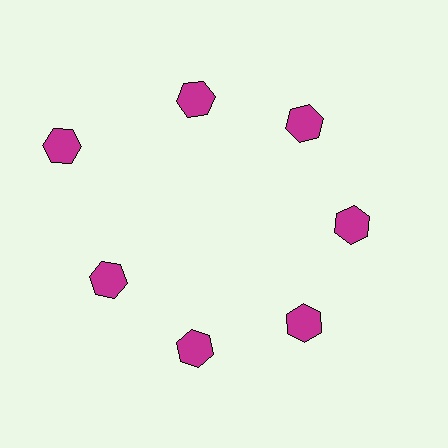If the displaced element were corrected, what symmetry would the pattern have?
It would have 7-fold rotational symmetry — the pattern would map onto itself every 51 degrees.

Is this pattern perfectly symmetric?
No. The 7 magenta hexagons are arranged in a ring, but one element near the 10 o'clock position is pushed outward from the center, breaking the 7-fold rotational symmetry.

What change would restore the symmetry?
The symmetry would be restored by moving it inward, back onto the ring so that all 7 hexagons sit at equal angles and equal distance from the center.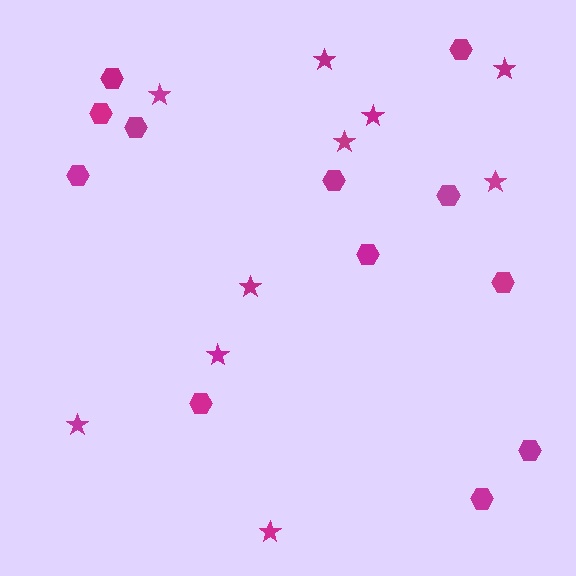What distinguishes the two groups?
There are 2 groups: one group of hexagons (12) and one group of stars (10).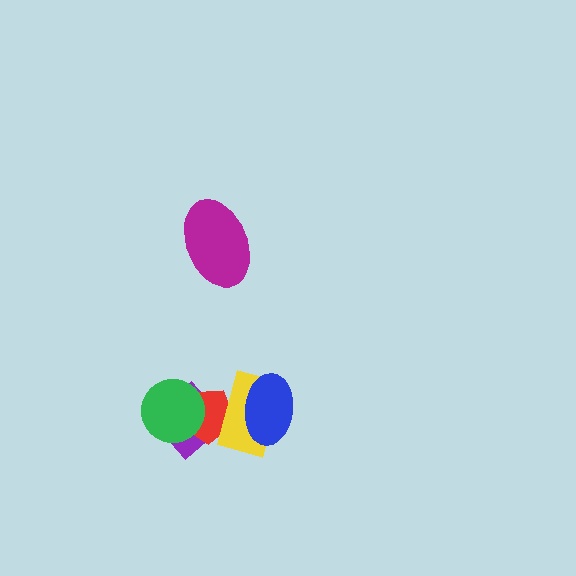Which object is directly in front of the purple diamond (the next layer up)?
The red pentagon is directly in front of the purple diamond.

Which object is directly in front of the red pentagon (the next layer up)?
The yellow rectangle is directly in front of the red pentagon.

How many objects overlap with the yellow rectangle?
3 objects overlap with the yellow rectangle.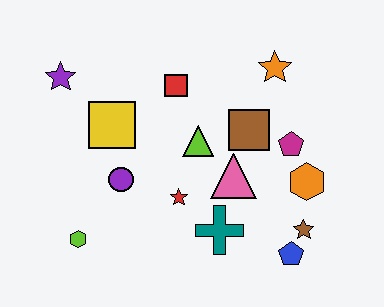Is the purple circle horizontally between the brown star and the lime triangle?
No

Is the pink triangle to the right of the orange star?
No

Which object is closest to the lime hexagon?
The purple circle is closest to the lime hexagon.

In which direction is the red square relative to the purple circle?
The red square is above the purple circle.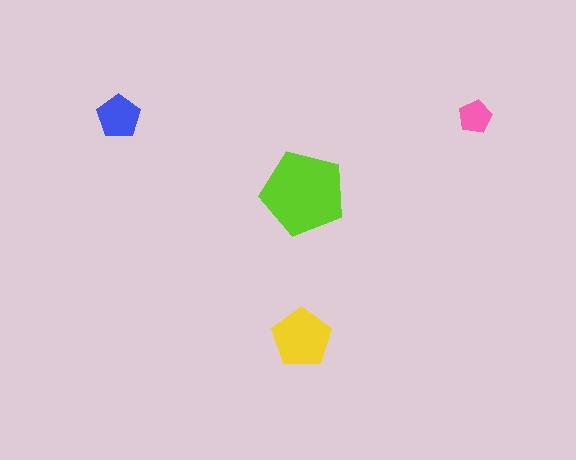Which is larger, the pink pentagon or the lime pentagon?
The lime one.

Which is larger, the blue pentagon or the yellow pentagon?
The yellow one.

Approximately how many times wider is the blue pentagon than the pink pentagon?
About 1.5 times wider.